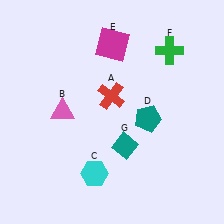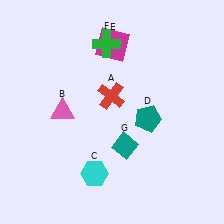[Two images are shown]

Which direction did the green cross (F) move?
The green cross (F) moved left.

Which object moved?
The green cross (F) moved left.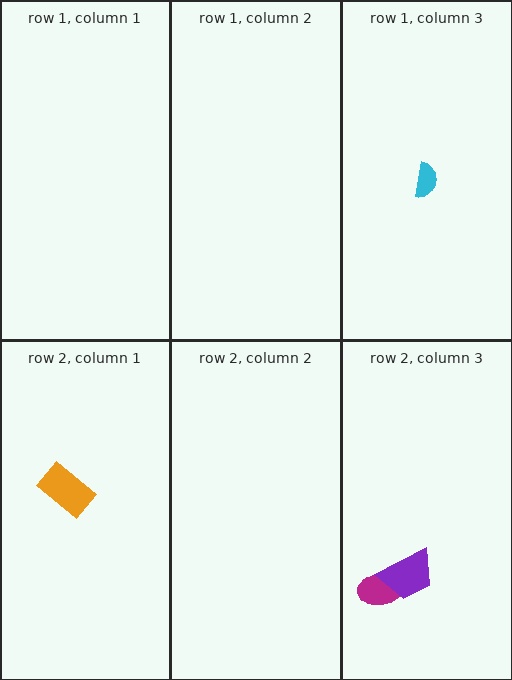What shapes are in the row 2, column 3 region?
The magenta ellipse, the purple trapezoid.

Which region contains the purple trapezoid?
The row 2, column 3 region.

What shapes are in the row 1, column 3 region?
The cyan semicircle.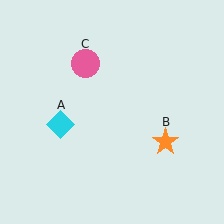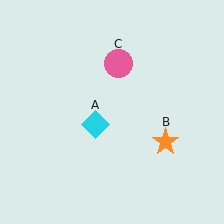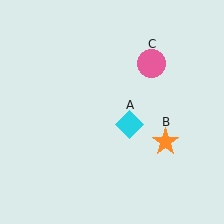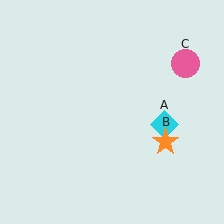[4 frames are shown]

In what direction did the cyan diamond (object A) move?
The cyan diamond (object A) moved right.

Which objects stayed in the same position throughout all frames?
Orange star (object B) remained stationary.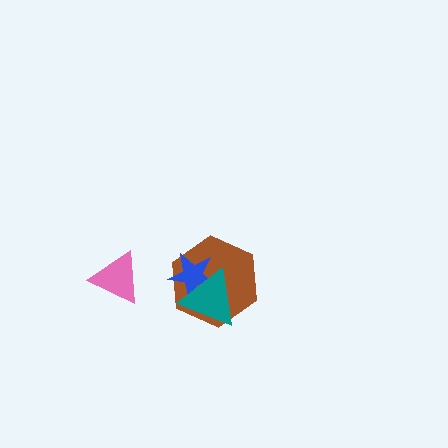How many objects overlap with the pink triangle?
0 objects overlap with the pink triangle.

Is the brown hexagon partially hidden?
Yes, it is partially covered by another shape.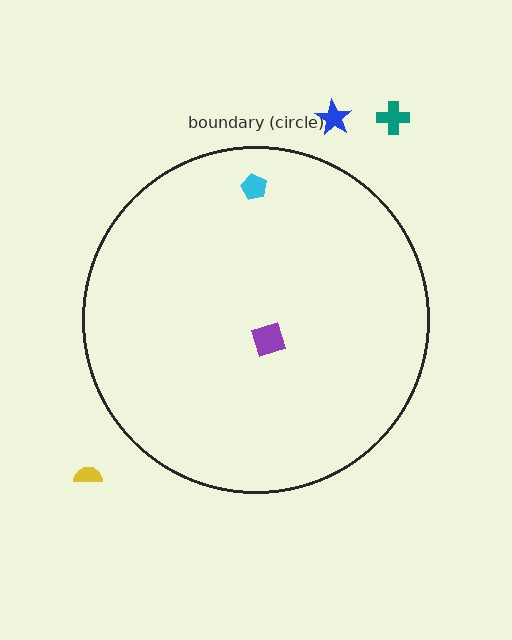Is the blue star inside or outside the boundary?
Outside.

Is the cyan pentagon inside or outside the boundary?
Inside.